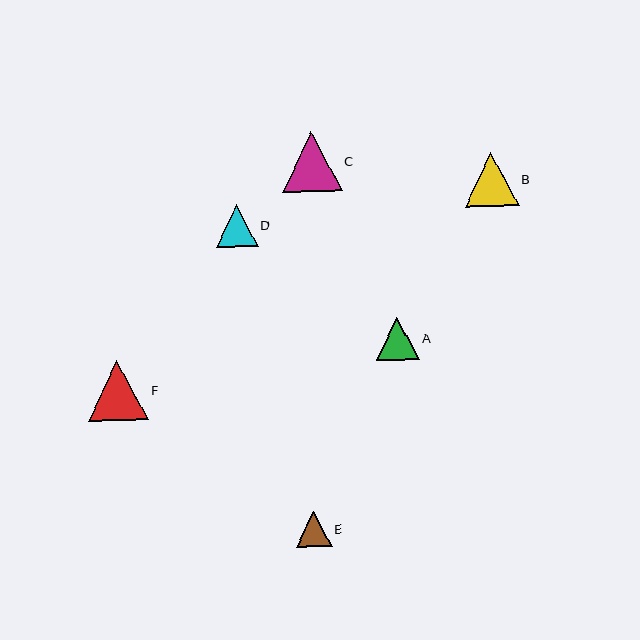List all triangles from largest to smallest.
From largest to smallest: F, C, B, A, D, E.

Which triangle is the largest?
Triangle F is the largest with a size of approximately 60 pixels.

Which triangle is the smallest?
Triangle E is the smallest with a size of approximately 35 pixels.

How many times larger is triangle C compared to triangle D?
Triangle C is approximately 1.4 times the size of triangle D.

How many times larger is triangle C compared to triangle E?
Triangle C is approximately 1.7 times the size of triangle E.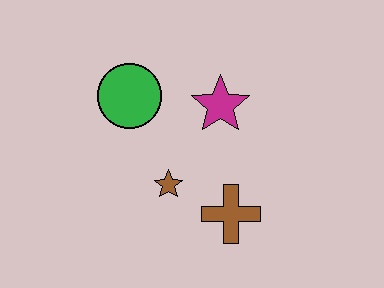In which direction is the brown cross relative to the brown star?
The brown cross is to the right of the brown star.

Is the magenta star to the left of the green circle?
No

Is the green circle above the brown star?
Yes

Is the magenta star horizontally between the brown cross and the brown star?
Yes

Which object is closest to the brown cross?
The brown star is closest to the brown cross.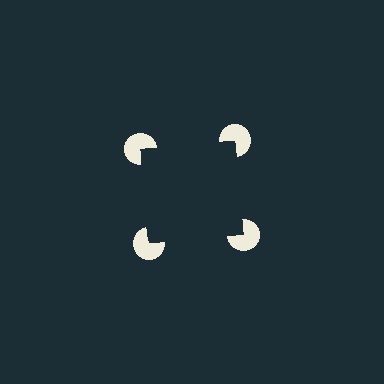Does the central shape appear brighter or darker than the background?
It typically appears slightly darker than the background, even though no actual brightness change is drawn.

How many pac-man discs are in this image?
There are 4 — one at each vertex of the illusory square.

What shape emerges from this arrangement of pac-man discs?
An illusory square — its edges are inferred from the aligned wedge cuts in the pac-man discs, not physically drawn.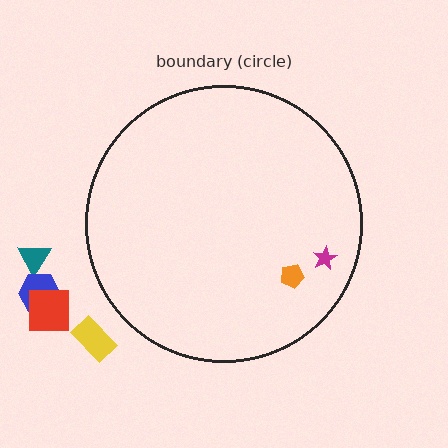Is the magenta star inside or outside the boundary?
Inside.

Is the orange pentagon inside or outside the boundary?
Inside.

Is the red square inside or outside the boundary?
Outside.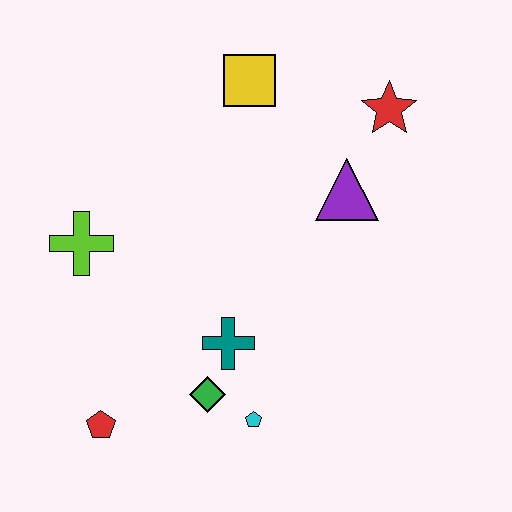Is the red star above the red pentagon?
Yes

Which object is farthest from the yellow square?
The red pentagon is farthest from the yellow square.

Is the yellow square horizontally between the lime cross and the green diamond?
No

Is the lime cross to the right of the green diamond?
No